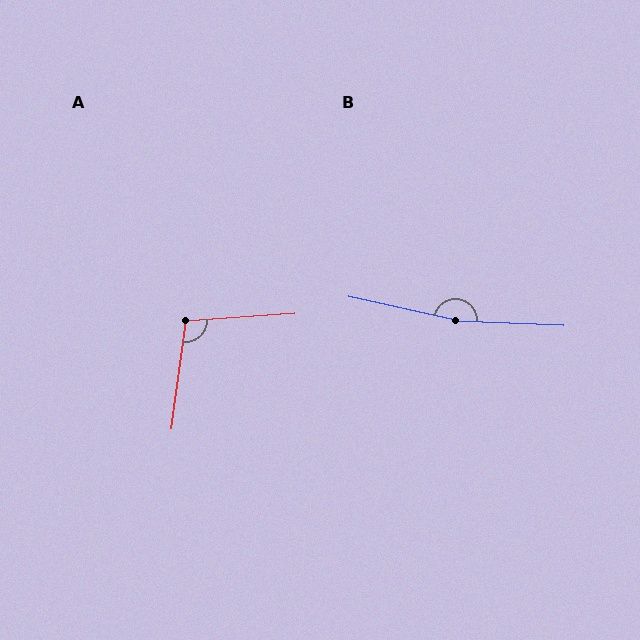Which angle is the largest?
B, at approximately 170 degrees.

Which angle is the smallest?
A, at approximately 102 degrees.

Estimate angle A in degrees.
Approximately 102 degrees.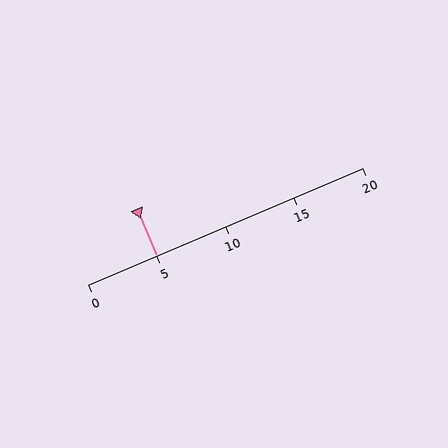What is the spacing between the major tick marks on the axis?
The major ticks are spaced 5 apart.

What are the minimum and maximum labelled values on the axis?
The axis runs from 0 to 20.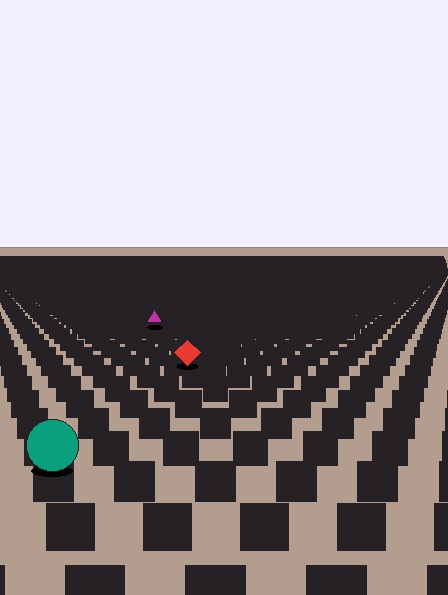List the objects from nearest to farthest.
From nearest to farthest: the teal circle, the red diamond, the magenta triangle.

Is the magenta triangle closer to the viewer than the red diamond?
No. The red diamond is closer — you can tell from the texture gradient: the ground texture is coarser near it.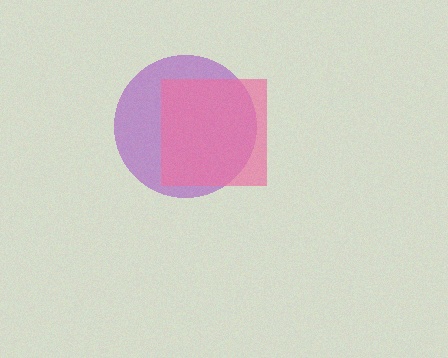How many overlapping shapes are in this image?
There are 2 overlapping shapes in the image.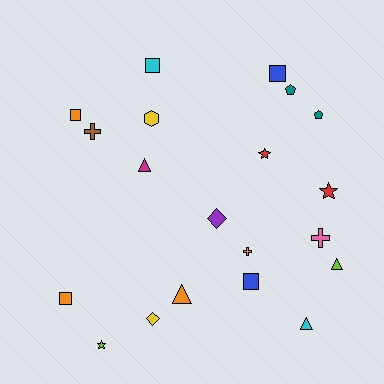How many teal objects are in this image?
There are 2 teal objects.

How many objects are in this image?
There are 20 objects.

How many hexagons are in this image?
There is 1 hexagon.